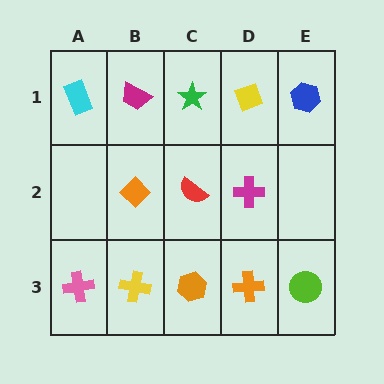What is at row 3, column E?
A lime circle.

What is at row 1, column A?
A cyan rectangle.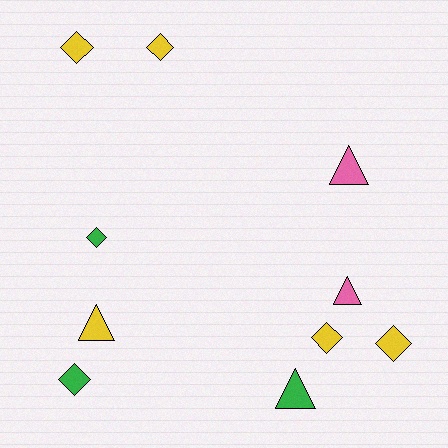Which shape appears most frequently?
Diamond, with 6 objects.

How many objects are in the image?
There are 10 objects.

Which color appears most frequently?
Yellow, with 5 objects.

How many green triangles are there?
There is 1 green triangle.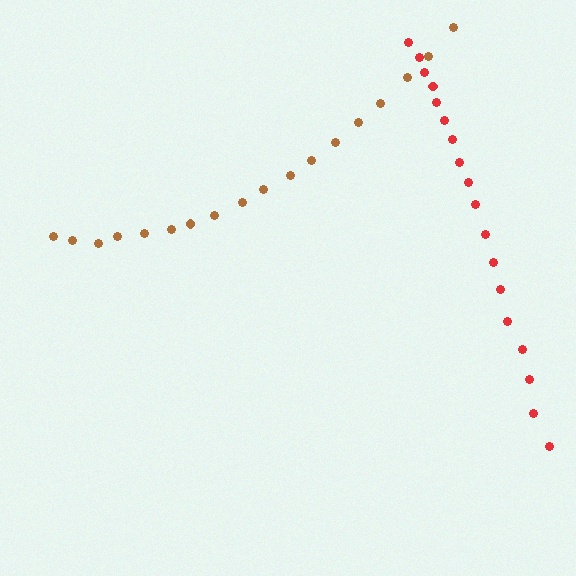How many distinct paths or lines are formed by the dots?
There are 2 distinct paths.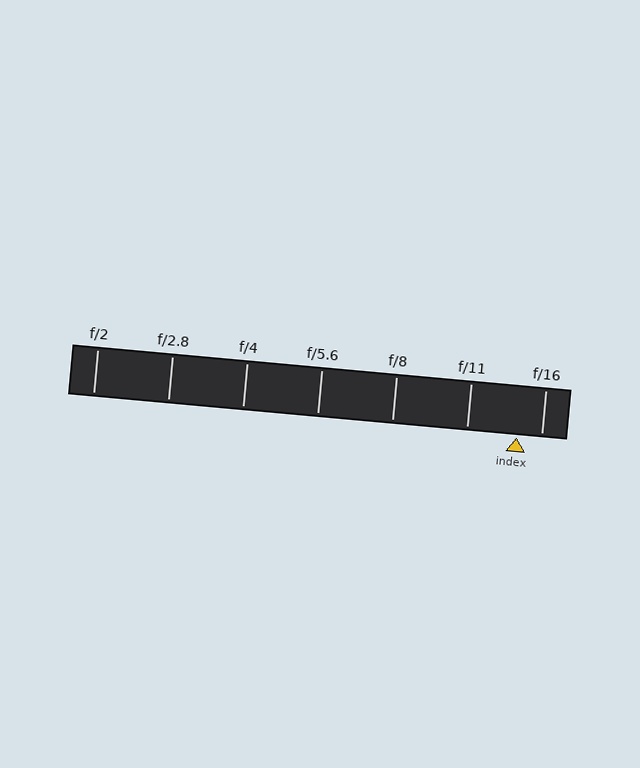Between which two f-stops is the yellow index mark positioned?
The index mark is between f/11 and f/16.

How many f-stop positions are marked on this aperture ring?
There are 7 f-stop positions marked.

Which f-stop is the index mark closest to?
The index mark is closest to f/16.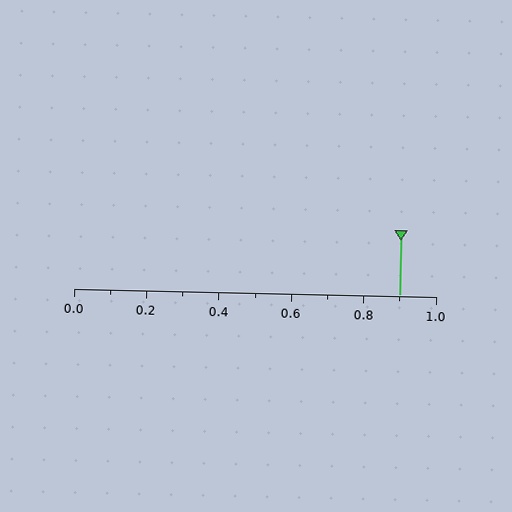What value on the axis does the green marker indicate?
The marker indicates approximately 0.9.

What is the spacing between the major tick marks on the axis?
The major ticks are spaced 0.2 apart.